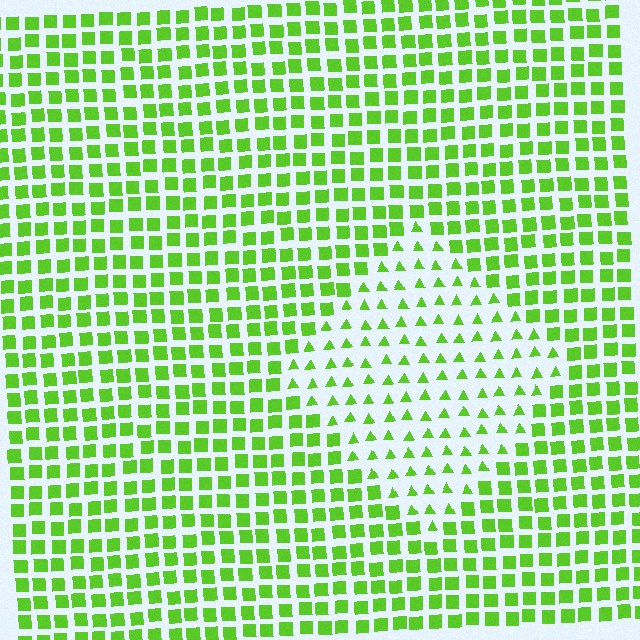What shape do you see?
I see a diamond.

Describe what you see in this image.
The image is filled with small lime elements arranged in a uniform grid. A diamond-shaped region contains triangles, while the surrounding area contains squares. The boundary is defined purely by the change in element shape.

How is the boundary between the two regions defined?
The boundary is defined by a change in element shape: triangles inside vs. squares outside. All elements share the same color and spacing.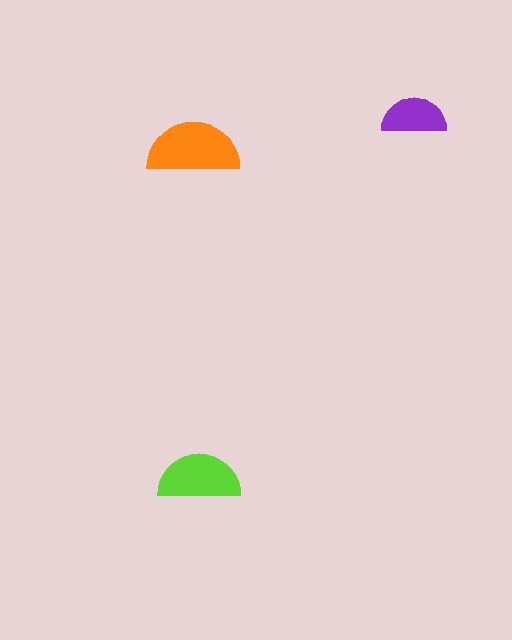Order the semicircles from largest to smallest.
the orange one, the lime one, the purple one.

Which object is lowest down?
The lime semicircle is bottommost.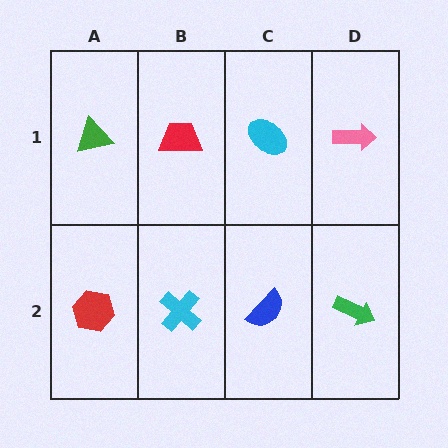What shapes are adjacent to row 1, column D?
A green arrow (row 2, column D), a cyan ellipse (row 1, column C).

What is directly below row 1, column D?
A green arrow.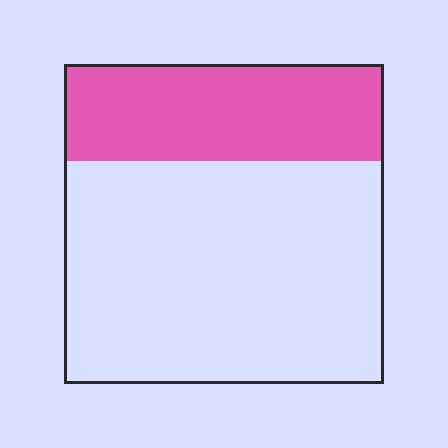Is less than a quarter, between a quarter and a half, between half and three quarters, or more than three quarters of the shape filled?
Between a quarter and a half.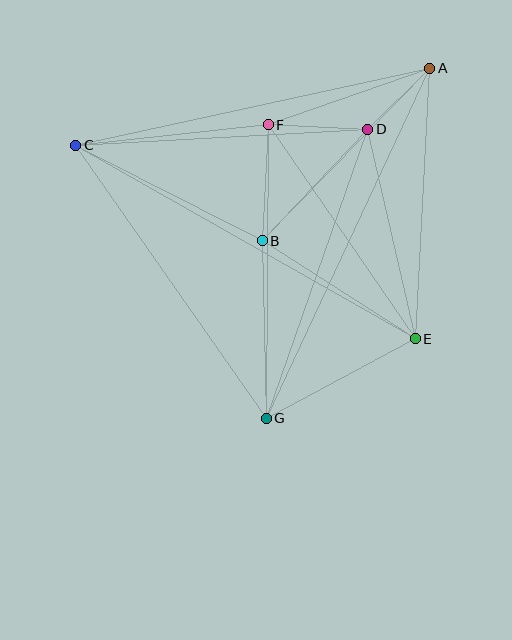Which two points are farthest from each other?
Points C and E are farthest from each other.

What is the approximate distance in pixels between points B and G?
The distance between B and G is approximately 178 pixels.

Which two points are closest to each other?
Points A and D are closest to each other.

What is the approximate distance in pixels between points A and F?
The distance between A and F is approximately 171 pixels.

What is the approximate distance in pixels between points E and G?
The distance between E and G is approximately 169 pixels.